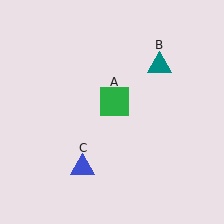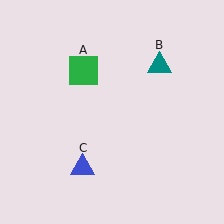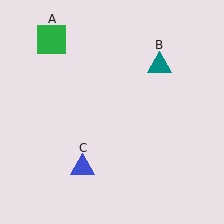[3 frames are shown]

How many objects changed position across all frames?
1 object changed position: green square (object A).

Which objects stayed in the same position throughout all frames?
Teal triangle (object B) and blue triangle (object C) remained stationary.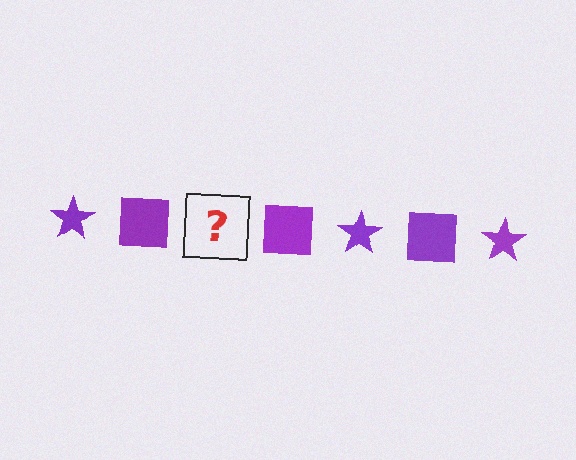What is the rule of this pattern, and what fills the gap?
The rule is that the pattern cycles through star, square shapes in purple. The gap should be filled with a purple star.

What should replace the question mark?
The question mark should be replaced with a purple star.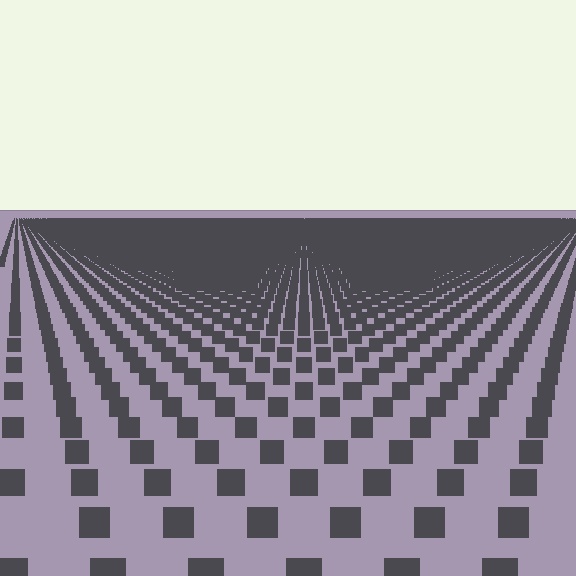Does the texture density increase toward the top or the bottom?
Density increases toward the top.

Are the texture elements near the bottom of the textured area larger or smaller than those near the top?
Larger. Near the bottom, elements are closer to the viewer and appear at a bigger on-screen size.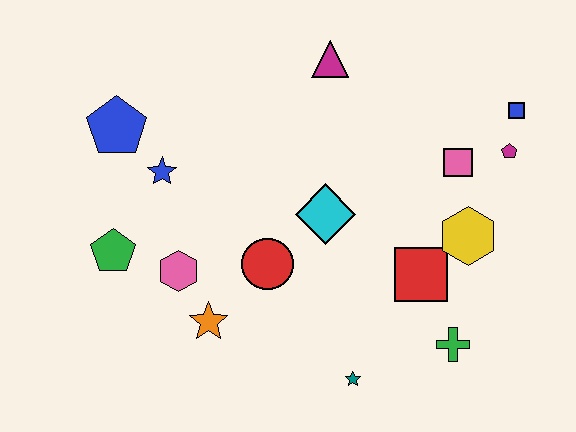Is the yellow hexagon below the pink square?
Yes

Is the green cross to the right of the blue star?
Yes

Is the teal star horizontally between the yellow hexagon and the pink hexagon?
Yes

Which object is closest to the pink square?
The magenta pentagon is closest to the pink square.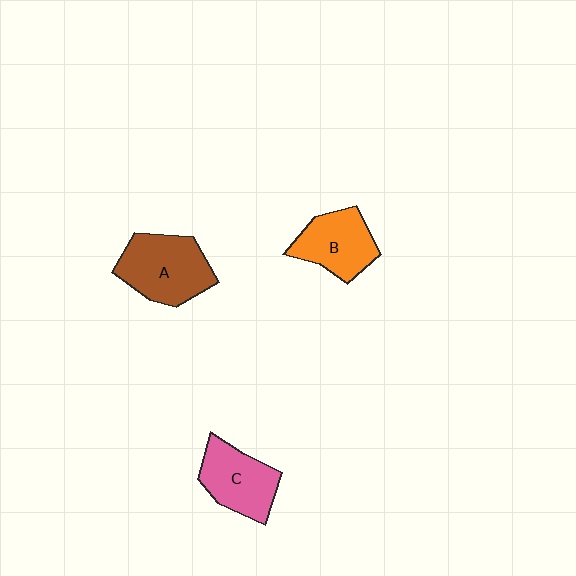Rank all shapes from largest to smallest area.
From largest to smallest: A (brown), C (pink), B (orange).